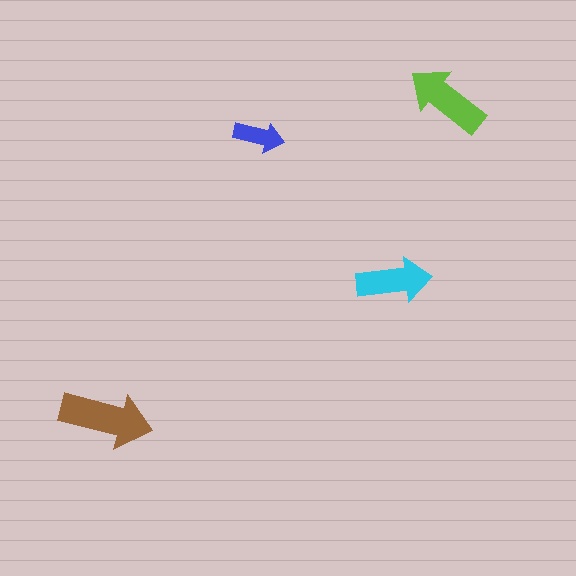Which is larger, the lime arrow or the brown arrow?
The brown one.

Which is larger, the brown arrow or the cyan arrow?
The brown one.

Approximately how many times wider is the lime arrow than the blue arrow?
About 1.5 times wider.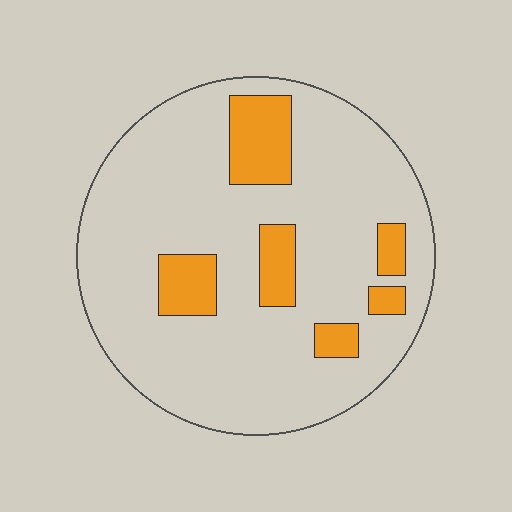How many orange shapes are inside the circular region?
6.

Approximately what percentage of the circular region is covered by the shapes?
Approximately 15%.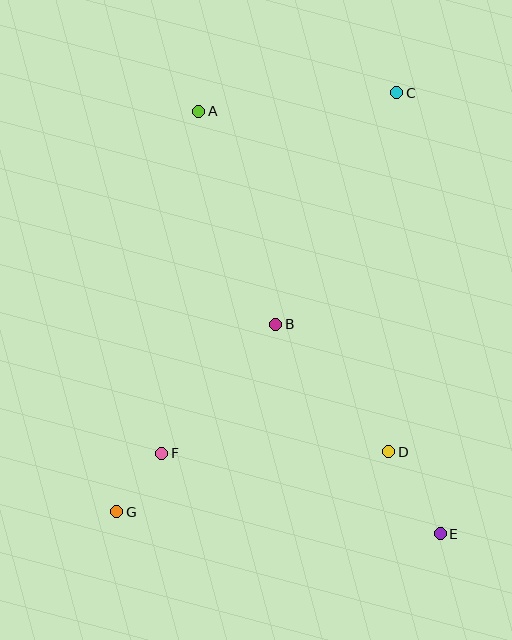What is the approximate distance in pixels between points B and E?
The distance between B and E is approximately 266 pixels.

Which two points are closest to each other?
Points F and G are closest to each other.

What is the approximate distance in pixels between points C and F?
The distance between C and F is approximately 430 pixels.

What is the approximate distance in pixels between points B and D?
The distance between B and D is approximately 170 pixels.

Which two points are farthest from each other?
Points C and G are farthest from each other.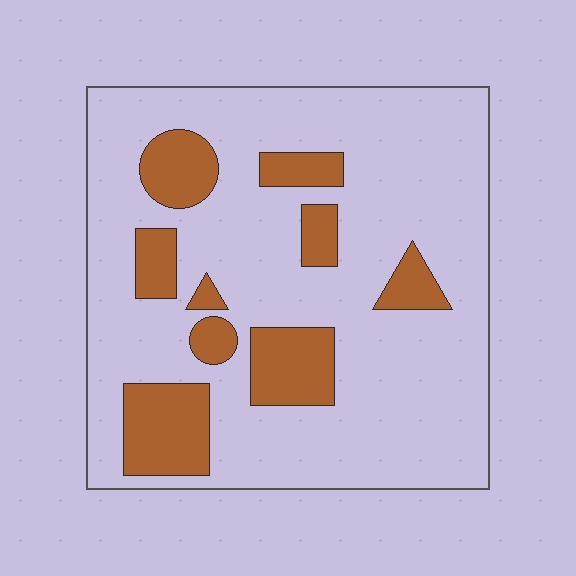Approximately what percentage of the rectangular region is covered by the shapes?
Approximately 20%.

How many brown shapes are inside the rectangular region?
9.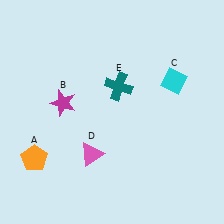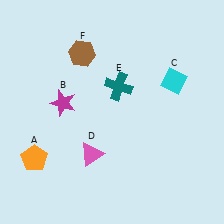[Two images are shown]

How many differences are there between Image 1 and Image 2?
There is 1 difference between the two images.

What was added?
A brown hexagon (F) was added in Image 2.